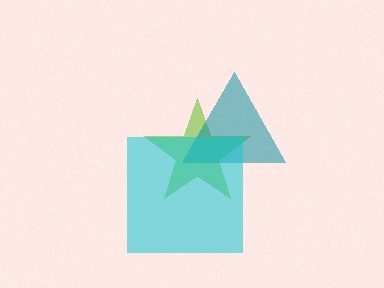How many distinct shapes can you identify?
There are 3 distinct shapes: a lime star, a teal triangle, a cyan square.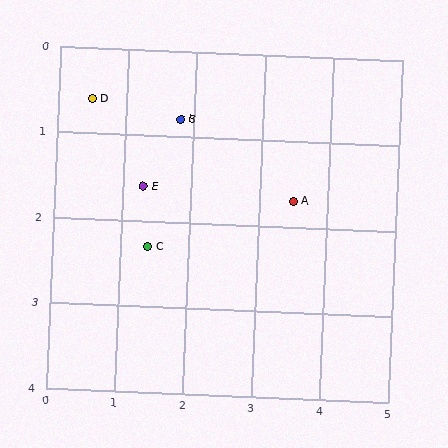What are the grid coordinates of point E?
Point E is at approximately (1.3, 1.6).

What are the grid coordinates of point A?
Point A is at approximately (3.5, 1.7).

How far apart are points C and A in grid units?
Points C and A are about 2.2 grid units apart.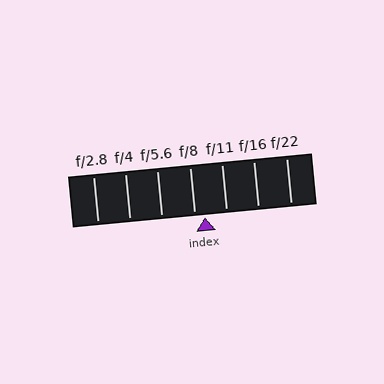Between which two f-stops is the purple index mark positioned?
The index mark is between f/8 and f/11.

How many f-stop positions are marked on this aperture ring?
There are 7 f-stop positions marked.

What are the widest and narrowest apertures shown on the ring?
The widest aperture shown is f/2.8 and the narrowest is f/22.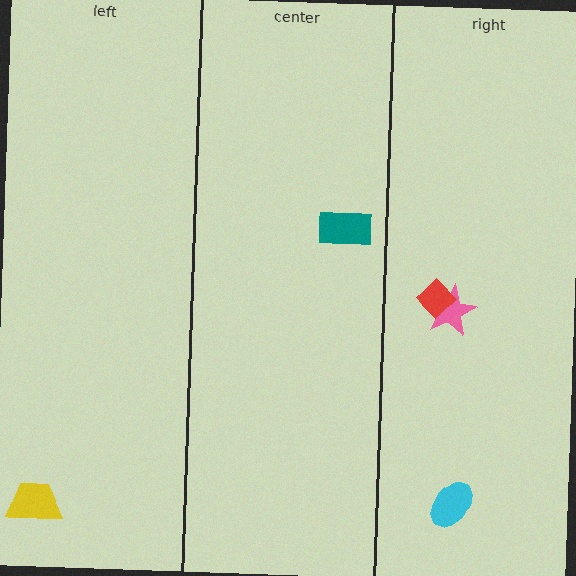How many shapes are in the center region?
1.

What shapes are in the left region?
The yellow trapezoid.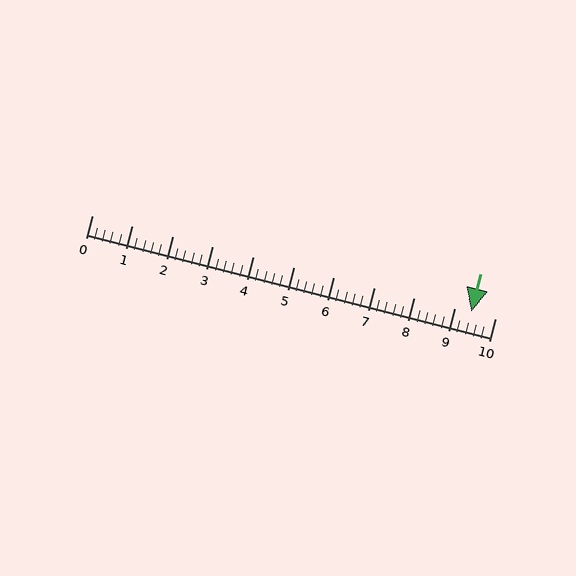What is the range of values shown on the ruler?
The ruler shows values from 0 to 10.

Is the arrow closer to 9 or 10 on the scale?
The arrow is closer to 9.